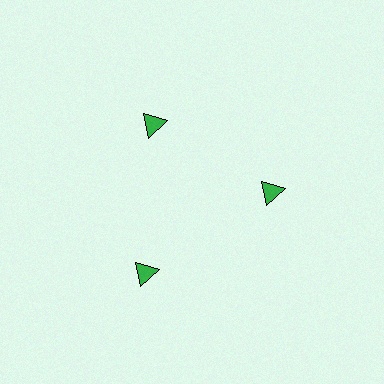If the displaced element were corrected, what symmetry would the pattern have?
It would have 3-fold rotational symmetry — the pattern would map onto itself every 120 degrees.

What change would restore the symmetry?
The symmetry would be restored by moving it inward, back onto the ring so that all 3 triangles sit at equal angles and equal distance from the center.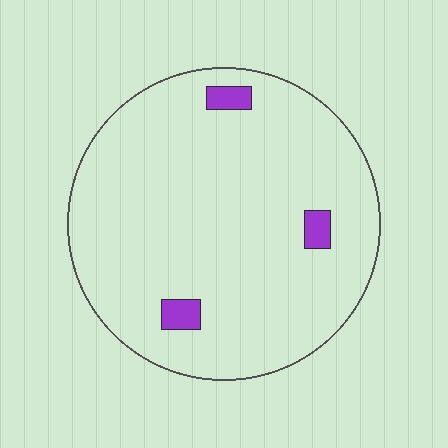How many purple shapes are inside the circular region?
3.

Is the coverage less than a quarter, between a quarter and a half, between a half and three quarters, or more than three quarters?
Less than a quarter.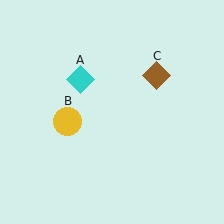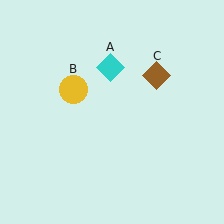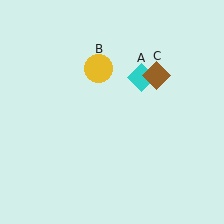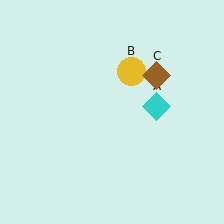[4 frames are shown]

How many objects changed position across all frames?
2 objects changed position: cyan diamond (object A), yellow circle (object B).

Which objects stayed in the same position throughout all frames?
Brown diamond (object C) remained stationary.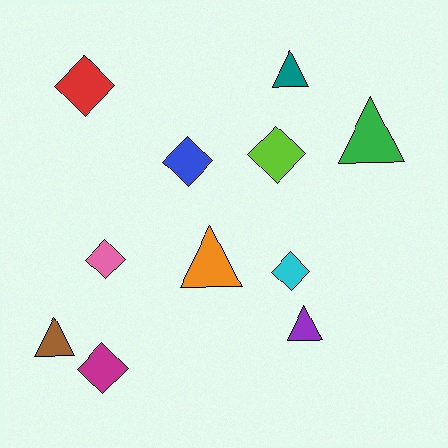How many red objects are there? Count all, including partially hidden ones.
There is 1 red object.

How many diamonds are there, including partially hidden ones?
There are 6 diamonds.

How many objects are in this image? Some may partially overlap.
There are 11 objects.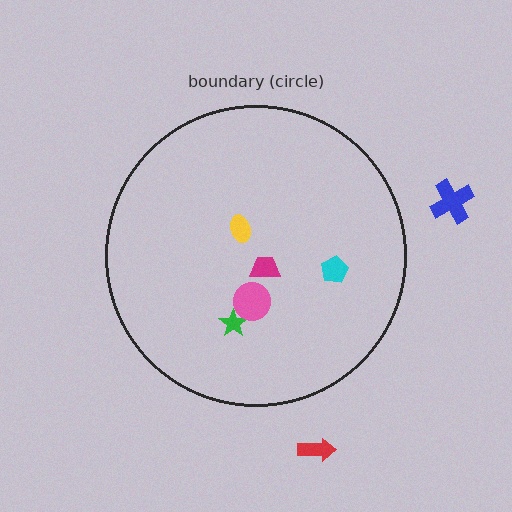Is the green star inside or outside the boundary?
Inside.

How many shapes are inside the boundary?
5 inside, 2 outside.